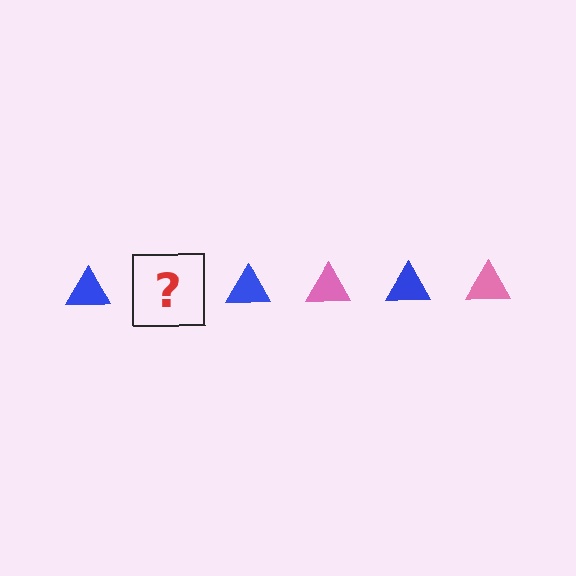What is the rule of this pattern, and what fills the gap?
The rule is that the pattern cycles through blue, pink triangles. The gap should be filled with a pink triangle.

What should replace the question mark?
The question mark should be replaced with a pink triangle.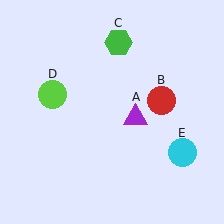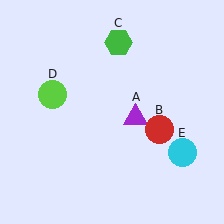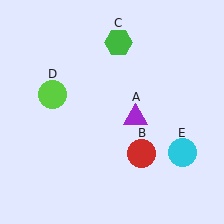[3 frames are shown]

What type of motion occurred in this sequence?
The red circle (object B) rotated clockwise around the center of the scene.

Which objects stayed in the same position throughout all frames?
Purple triangle (object A) and green hexagon (object C) and lime circle (object D) and cyan circle (object E) remained stationary.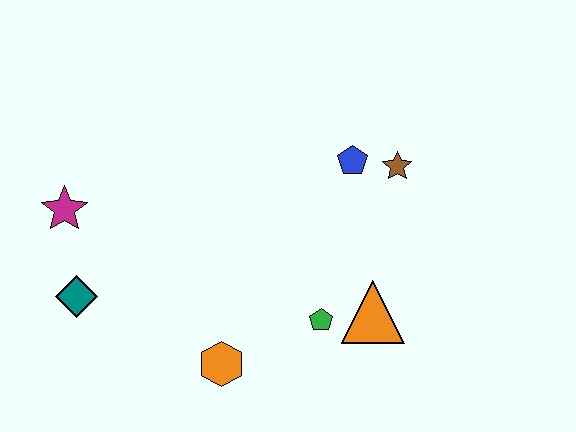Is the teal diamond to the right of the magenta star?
Yes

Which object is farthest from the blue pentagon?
The teal diamond is farthest from the blue pentagon.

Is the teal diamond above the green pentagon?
Yes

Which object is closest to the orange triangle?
The green pentagon is closest to the orange triangle.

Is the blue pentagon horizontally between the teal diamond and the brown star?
Yes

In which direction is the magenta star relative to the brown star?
The magenta star is to the left of the brown star.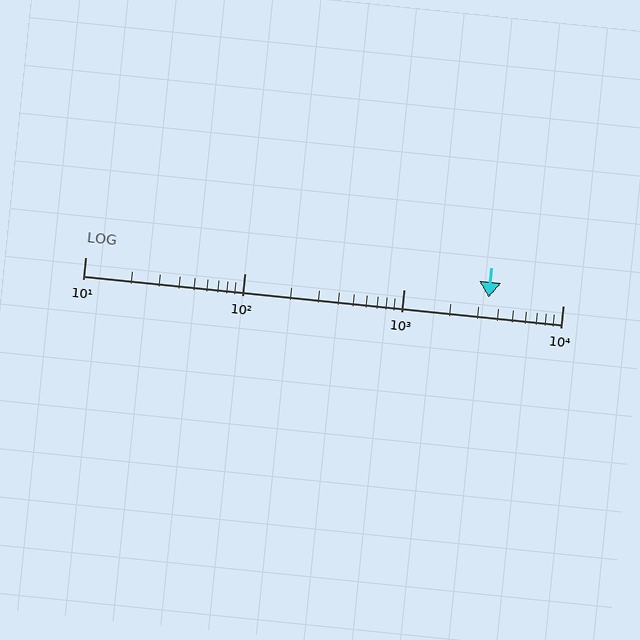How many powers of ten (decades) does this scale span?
The scale spans 3 decades, from 10 to 10000.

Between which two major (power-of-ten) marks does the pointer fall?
The pointer is between 1000 and 10000.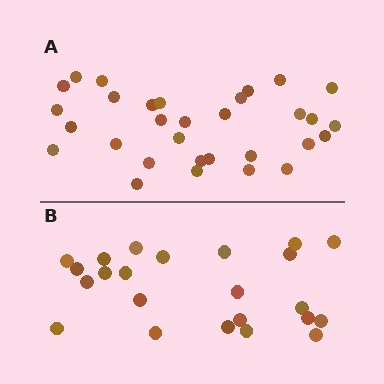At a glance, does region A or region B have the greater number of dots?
Region A (the top region) has more dots.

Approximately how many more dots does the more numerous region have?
Region A has roughly 8 or so more dots than region B.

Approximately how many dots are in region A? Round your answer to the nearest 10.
About 30 dots. (The exact count is 31, which rounds to 30.)